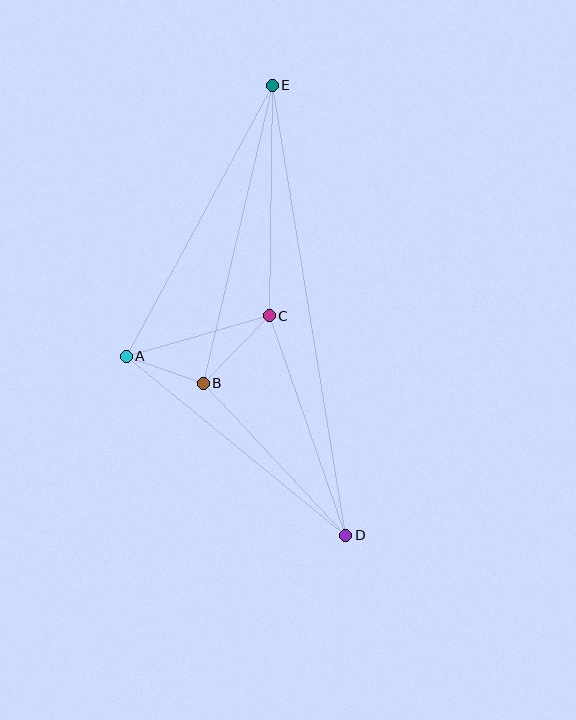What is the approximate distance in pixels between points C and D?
The distance between C and D is approximately 232 pixels.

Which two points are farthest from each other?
Points D and E are farthest from each other.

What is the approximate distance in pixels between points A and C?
The distance between A and C is approximately 148 pixels.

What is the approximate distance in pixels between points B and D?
The distance between B and D is approximately 208 pixels.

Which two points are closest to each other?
Points A and B are closest to each other.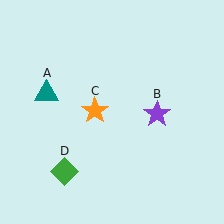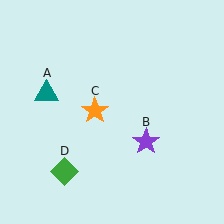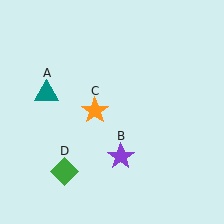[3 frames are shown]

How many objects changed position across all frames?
1 object changed position: purple star (object B).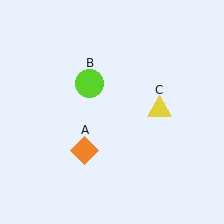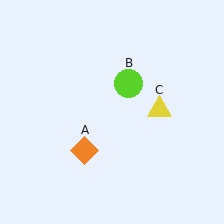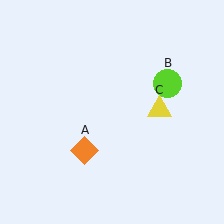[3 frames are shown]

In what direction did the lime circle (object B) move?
The lime circle (object B) moved right.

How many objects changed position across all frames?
1 object changed position: lime circle (object B).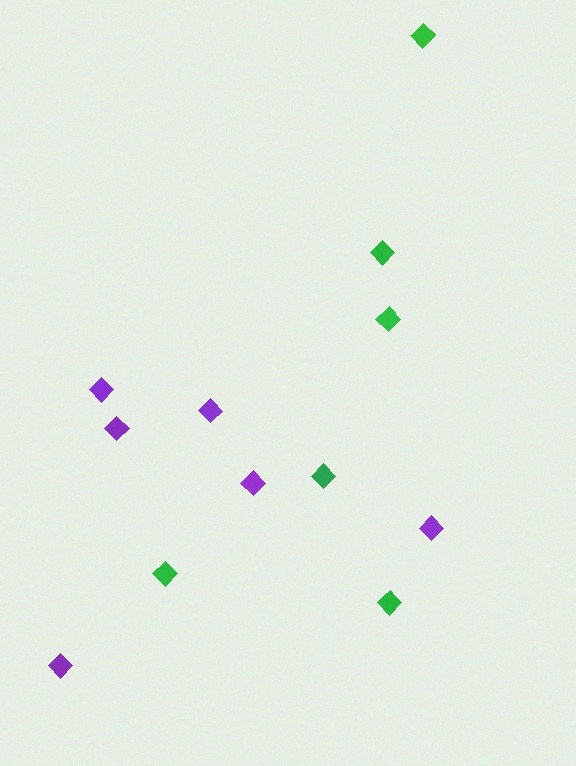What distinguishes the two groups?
There are 2 groups: one group of purple diamonds (6) and one group of green diamonds (6).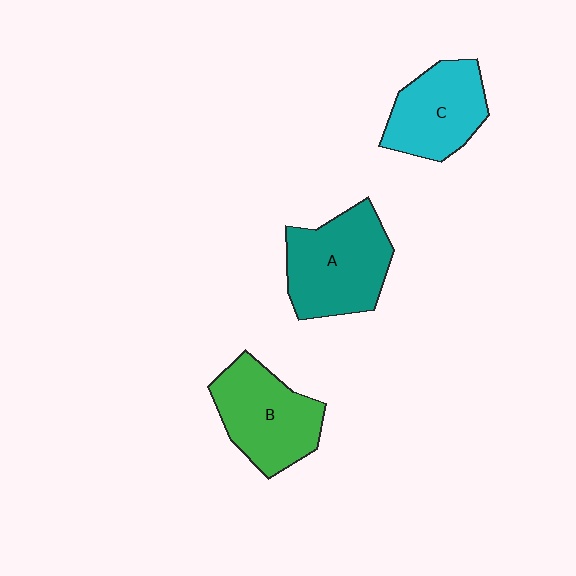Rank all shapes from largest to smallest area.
From largest to smallest: A (teal), B (green), C (cyan).